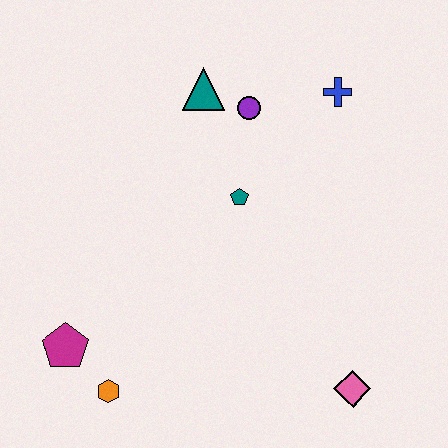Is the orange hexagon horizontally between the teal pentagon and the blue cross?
No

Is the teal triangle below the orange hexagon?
No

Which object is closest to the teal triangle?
The purple circle is closest to the teal triangle.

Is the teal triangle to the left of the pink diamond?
Yes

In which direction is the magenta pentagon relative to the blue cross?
The magenta pentagon is to the left of the blue cross.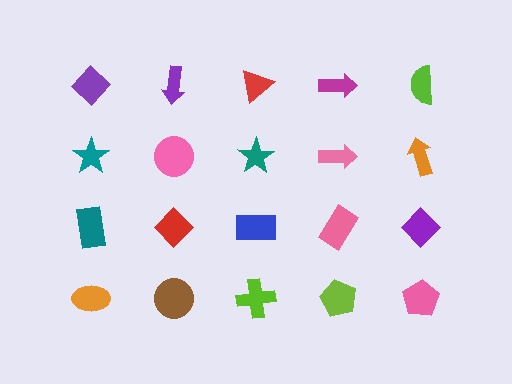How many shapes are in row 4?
5 shapes.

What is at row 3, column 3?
A blue rectangle.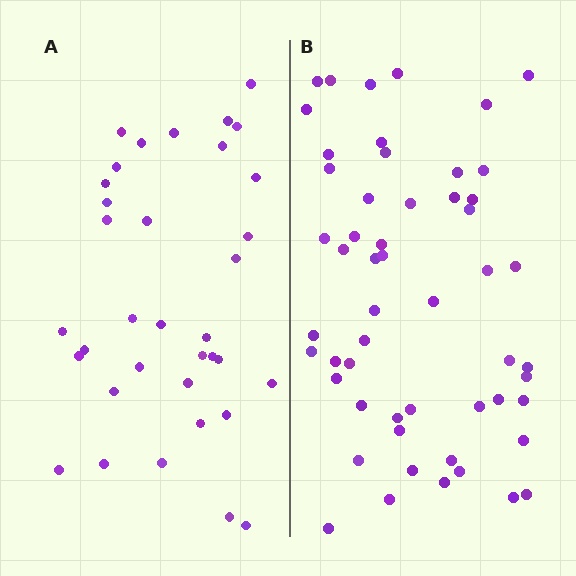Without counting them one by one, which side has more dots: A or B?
Region B (the right region) has more dots.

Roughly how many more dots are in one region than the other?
Region B has approximately 20 more dots than region A.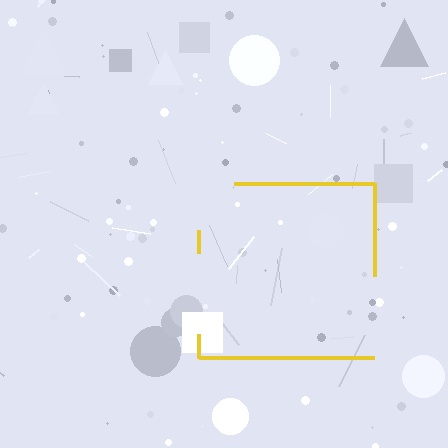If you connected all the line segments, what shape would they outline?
They would outline a square.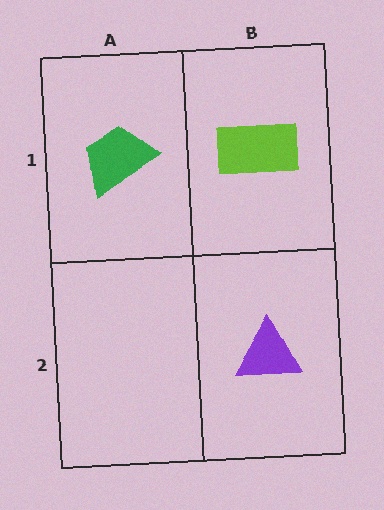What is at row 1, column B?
A lime rectangle.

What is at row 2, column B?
A purple triangle.